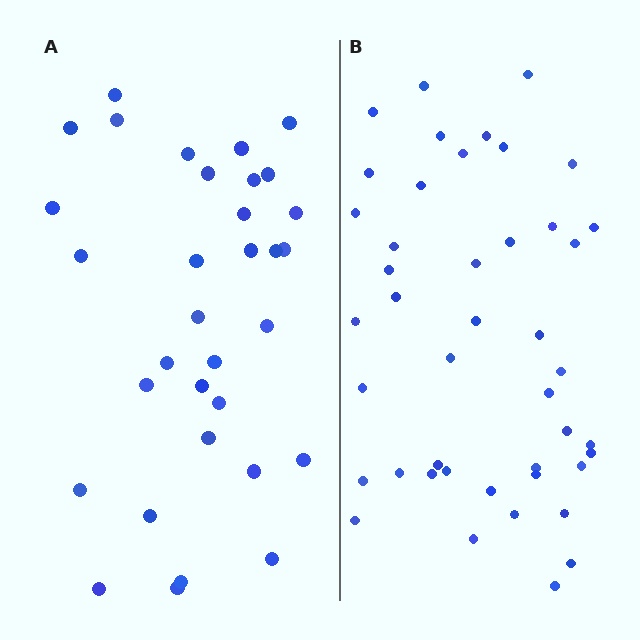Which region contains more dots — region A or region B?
Region B (the right region) has more dots.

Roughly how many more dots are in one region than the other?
Region B has roughly 12 or so more dots than region A.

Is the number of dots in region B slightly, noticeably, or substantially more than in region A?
Region B has noticeably more, but not dramatically so. The ratio is roughly 1.3 to 1.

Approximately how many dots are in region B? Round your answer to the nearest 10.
About 40 dots. (The exact count is 44, which rounds to 40.)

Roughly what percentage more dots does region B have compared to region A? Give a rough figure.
About 35% more.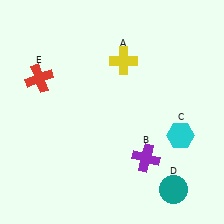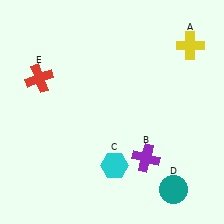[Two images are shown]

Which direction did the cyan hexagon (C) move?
The cyan hexagon (C) moved left.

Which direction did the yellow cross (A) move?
The yellow cross (A) moved right.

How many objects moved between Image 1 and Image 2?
2 objects moved between the two images.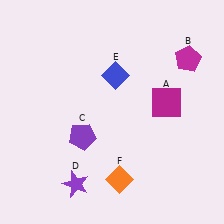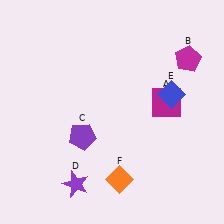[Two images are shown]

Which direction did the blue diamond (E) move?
The blue diamond (E) moved right.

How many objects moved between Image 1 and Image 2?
1 object moved between the two images.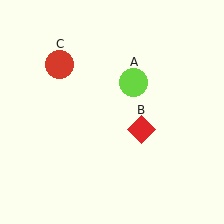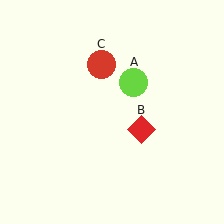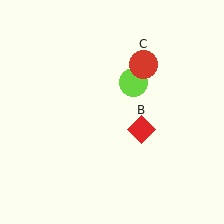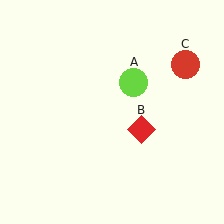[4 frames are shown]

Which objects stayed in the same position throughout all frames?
Lime circle (object A) and red diamond (object B) remained stationary.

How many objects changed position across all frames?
1 object changed position: red circle (object C).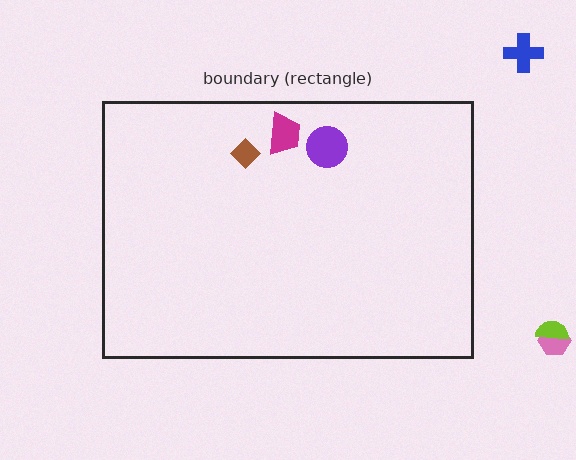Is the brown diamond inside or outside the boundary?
Inside.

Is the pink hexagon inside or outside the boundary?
Outside.